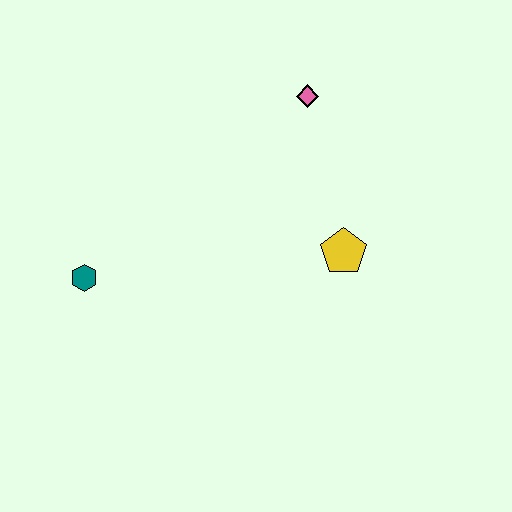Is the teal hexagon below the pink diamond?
Yes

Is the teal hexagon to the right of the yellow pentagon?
No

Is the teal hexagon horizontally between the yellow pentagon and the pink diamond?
No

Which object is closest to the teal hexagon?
The yellow pentagon is closest to the teal hexagon.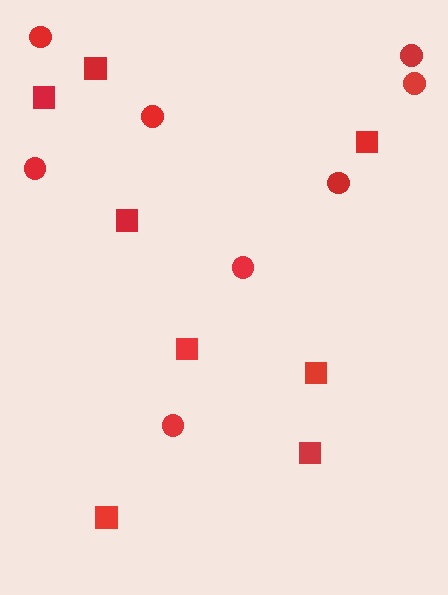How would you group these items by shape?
There are 2 groups: one group of squares (8) and one group of circles (8).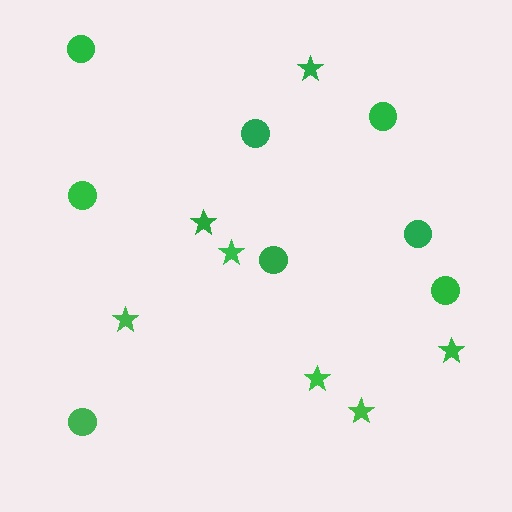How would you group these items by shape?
There are 2 groups: one group of circles (8) and one group of stars (7).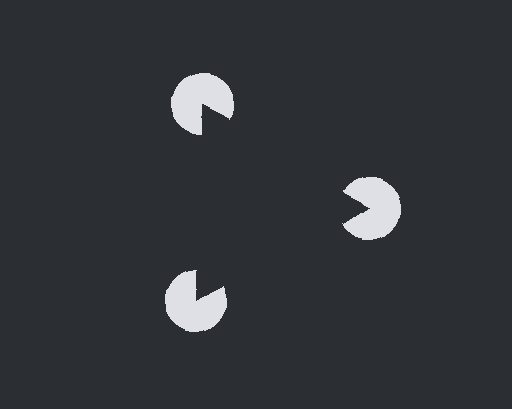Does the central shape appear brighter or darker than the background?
It typically appears slightly darker than the background, even though no actual brightness change is drawn.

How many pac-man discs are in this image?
There are 3 — one at each vertex of the illusory triangle.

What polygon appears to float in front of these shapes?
An illusory triangle — its edges are inferred from the aligned wedge cuts in the pac-man discs, not physically drawn.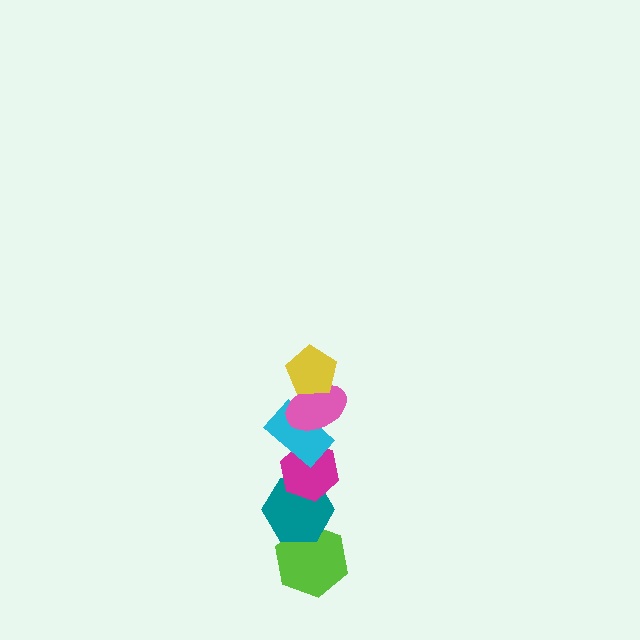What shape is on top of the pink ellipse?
The yellow pentagon is on top of the pink ellipse.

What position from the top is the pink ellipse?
The pink ellipse is 2nd from the top.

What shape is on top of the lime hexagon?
The teal hexagon is on top of the lime hexagon.